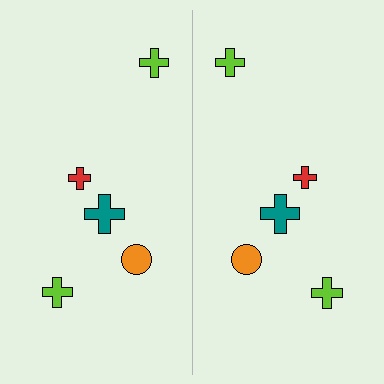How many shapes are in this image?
There are 10 shapes in this image.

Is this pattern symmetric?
Yes, this pattern has bilateral (reflection) symmetry.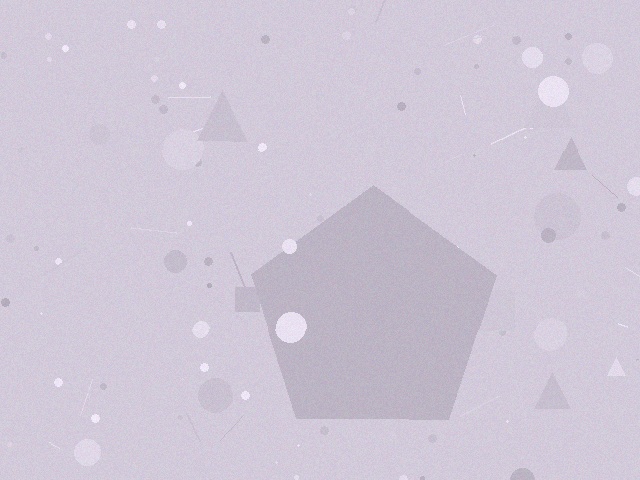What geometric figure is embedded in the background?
A pentagon is embedded in the background.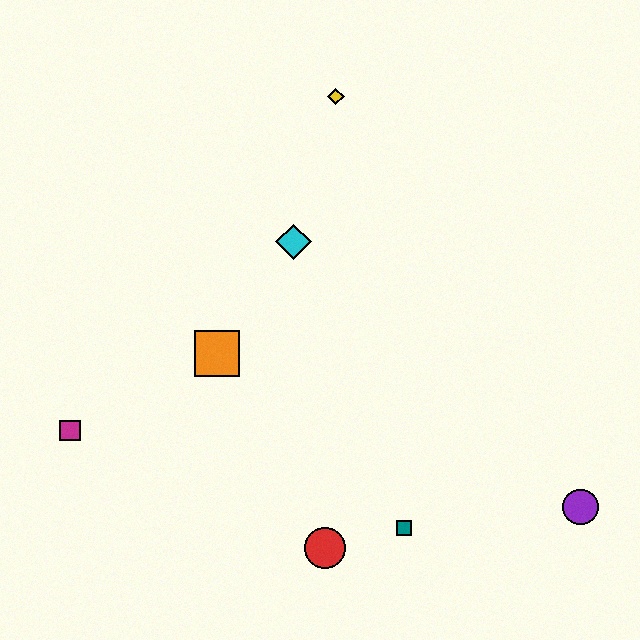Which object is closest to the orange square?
The cyan diamond is closest to the orange square.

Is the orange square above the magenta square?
Yes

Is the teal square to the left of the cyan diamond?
No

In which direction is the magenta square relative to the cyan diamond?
The magenta square is to the left of the cyan diamond.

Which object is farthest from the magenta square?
The purple circle is farthest from the magenta square.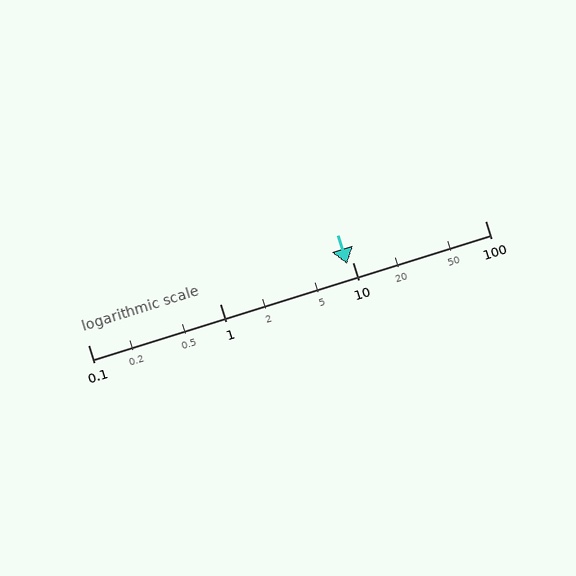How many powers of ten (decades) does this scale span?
The scale spans 3 decades, from 0.1 to 100.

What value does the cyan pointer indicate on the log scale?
The pointer indicates approximately 9.1.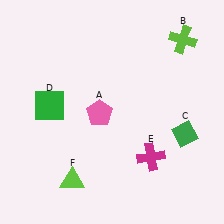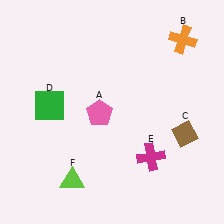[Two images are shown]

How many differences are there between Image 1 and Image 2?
There are 2 differences between the two images.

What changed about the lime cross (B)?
In Image 1, B is lime. In Image 2, it changed to orange.